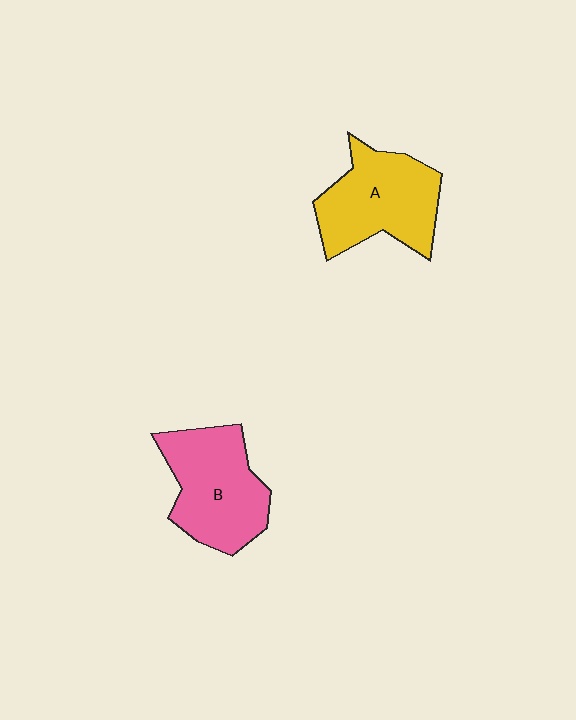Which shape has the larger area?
Shape B (pink).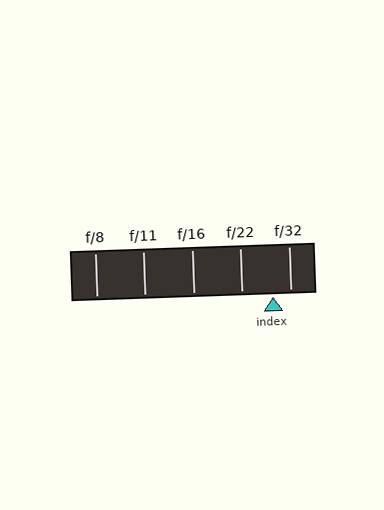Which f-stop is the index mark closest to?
The index mark is closest to f/32.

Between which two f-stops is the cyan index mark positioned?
The index mark is between f/22 and f/32.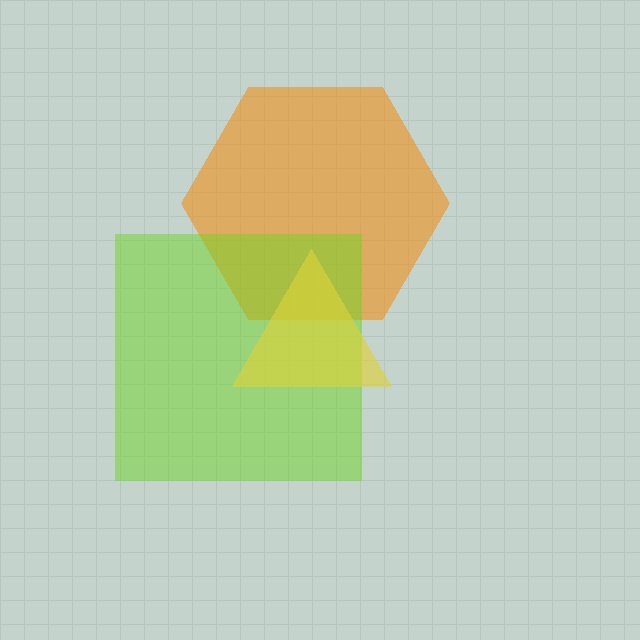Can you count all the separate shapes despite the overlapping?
Yes, there are 3 separate shapes.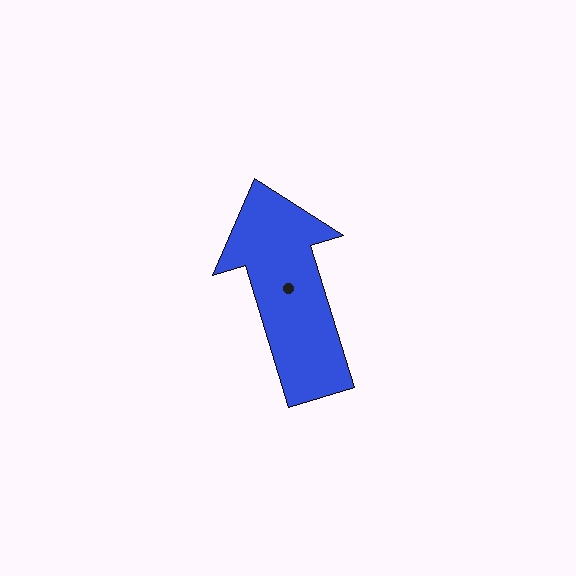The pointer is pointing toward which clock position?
Roughly 11 o'clock.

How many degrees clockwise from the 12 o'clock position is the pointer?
Approximately 343 degrees.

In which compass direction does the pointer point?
North.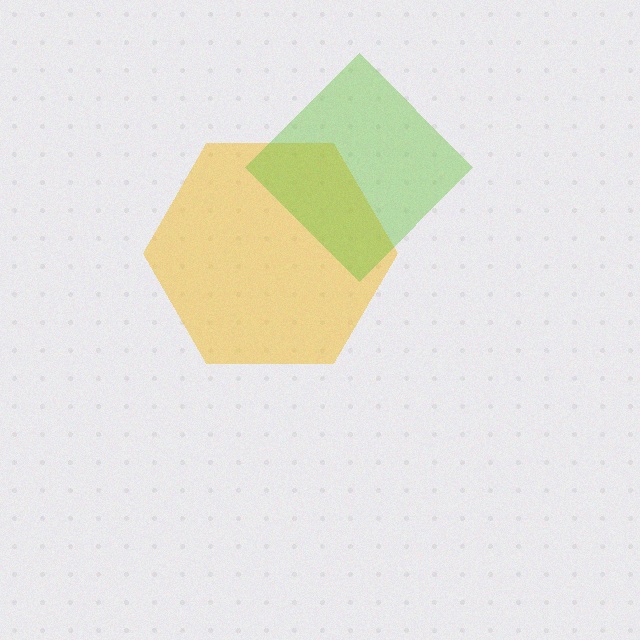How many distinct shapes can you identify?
There are 2 distinct shapes: a yellow hexagon, a lime diamond.